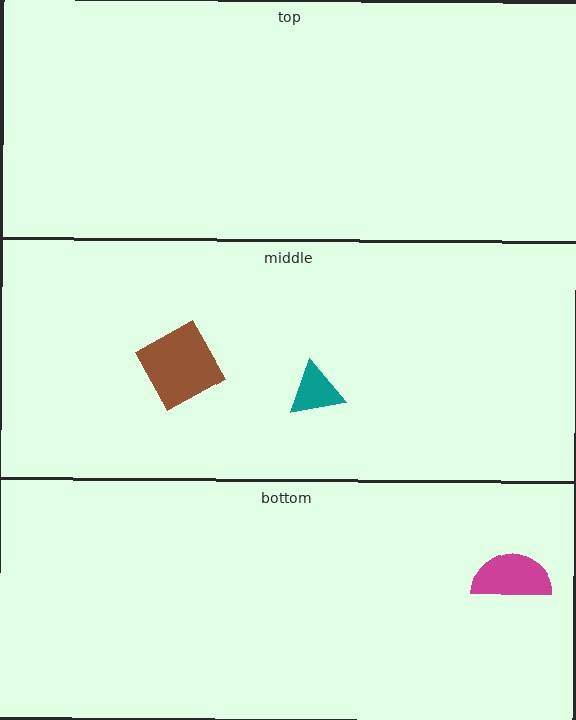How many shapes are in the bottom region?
1.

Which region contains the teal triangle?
The middle region.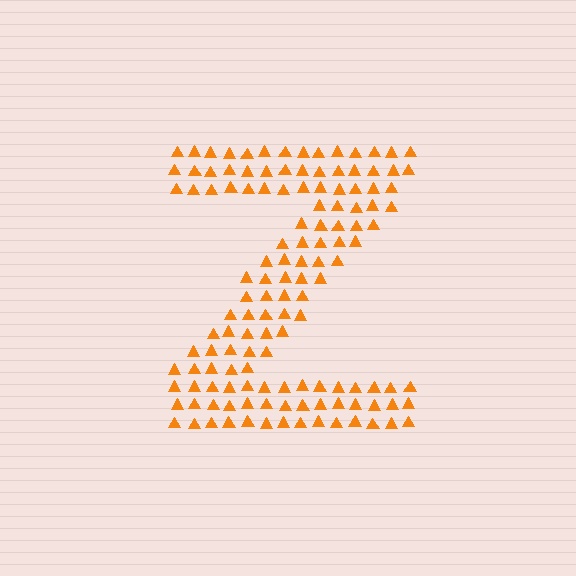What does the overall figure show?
The overall figure shows the letter Z.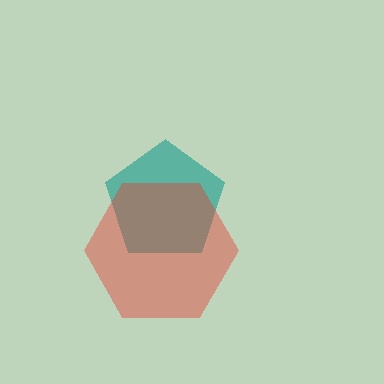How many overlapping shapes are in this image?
There are 2 overlapping shapes in the image.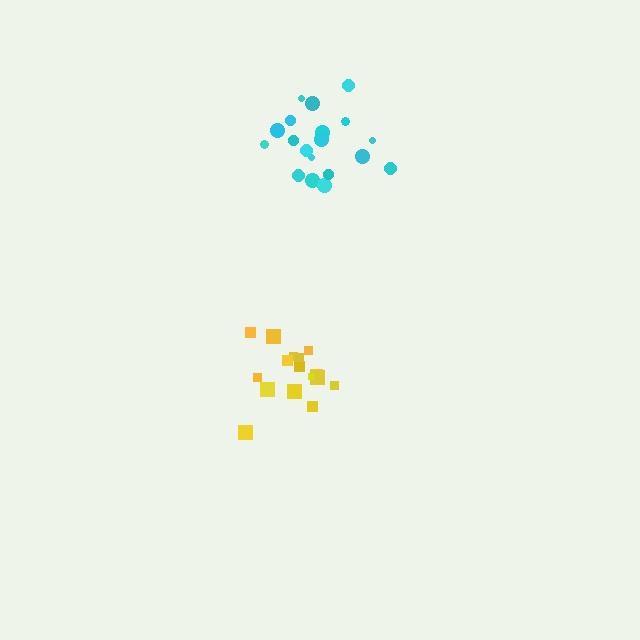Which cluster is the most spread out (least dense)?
Cyan.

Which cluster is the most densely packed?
Yellow.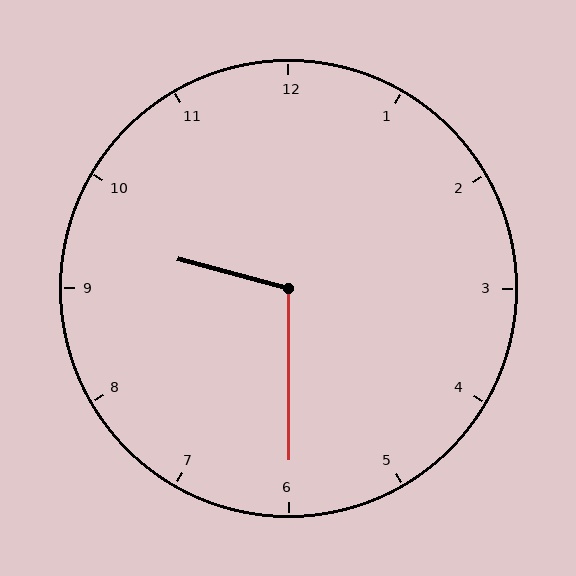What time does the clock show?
9:30.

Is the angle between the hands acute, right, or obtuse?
It is obtuse.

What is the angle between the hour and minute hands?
Approximately 105 degrees.